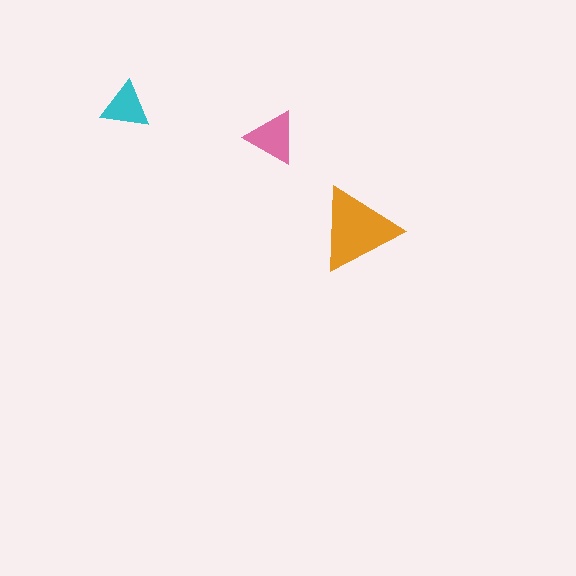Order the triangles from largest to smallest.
the orange one, the pink one, the cyan one.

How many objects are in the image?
There are 3 objects in the image.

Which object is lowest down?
The orange triangle is bottommost.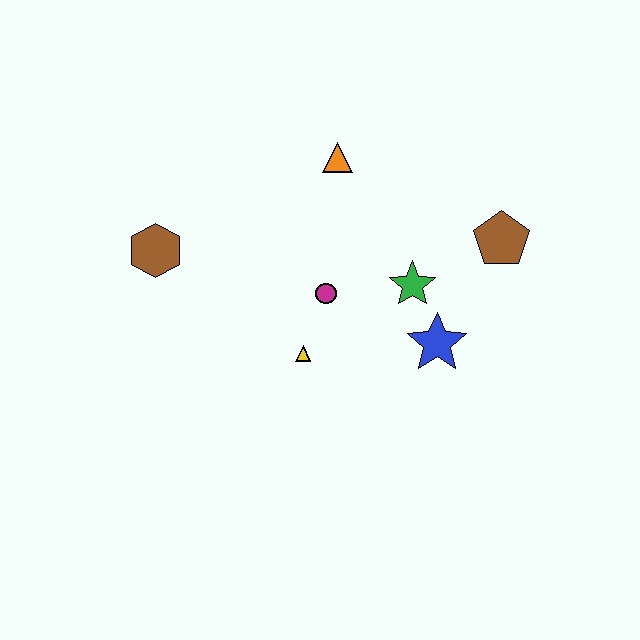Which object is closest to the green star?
The blue star is closest to the green star.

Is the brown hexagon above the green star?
Yes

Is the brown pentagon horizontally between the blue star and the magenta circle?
No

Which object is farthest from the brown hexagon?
The brown pentagon is farthest from the brown hexagon.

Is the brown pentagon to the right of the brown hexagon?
Yes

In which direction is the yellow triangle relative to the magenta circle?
The yellow triangle is below the magenta circle.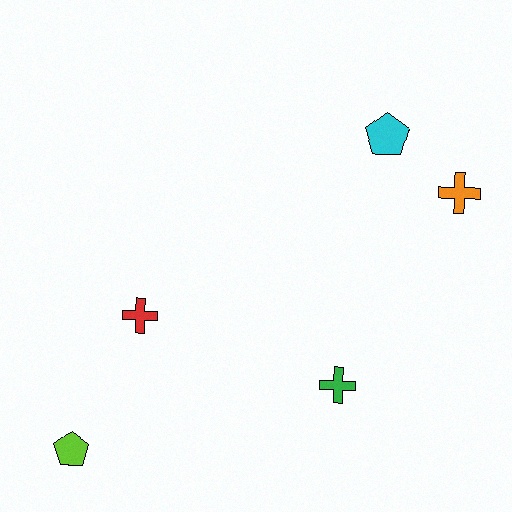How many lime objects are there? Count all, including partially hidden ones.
There is 1 lime object.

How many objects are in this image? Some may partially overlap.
There are 5 objects.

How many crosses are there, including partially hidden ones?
There are 3 crosses.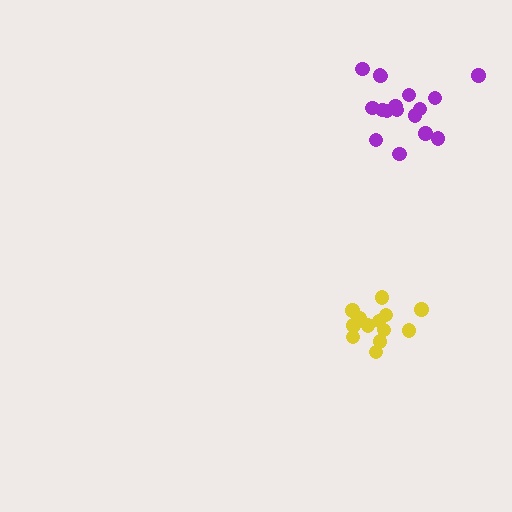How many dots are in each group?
Group 1: 17 dots, Group 2: 13 dots (30 total).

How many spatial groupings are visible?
There are 2 spatial groupings.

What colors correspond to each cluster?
The clusters are colored: purple, yellow.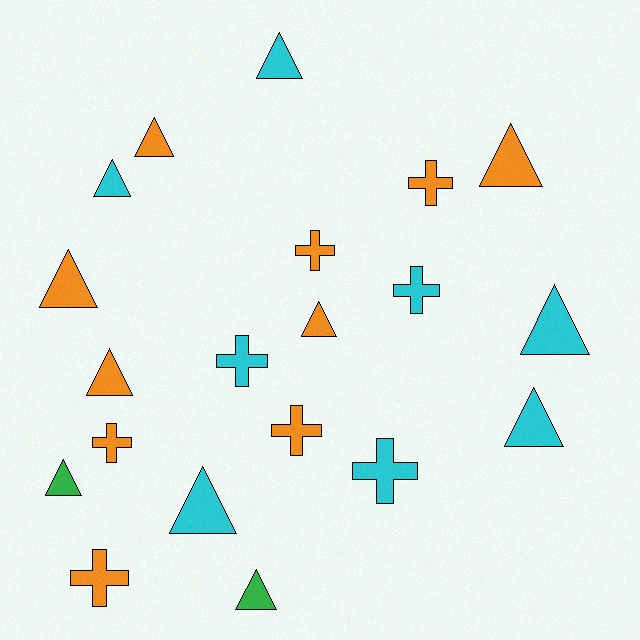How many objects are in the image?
There are 20 objects.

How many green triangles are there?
There are 2 green triangles.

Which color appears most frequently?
Orange, with 10 objects.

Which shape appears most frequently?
Triangle, with 12 objects.